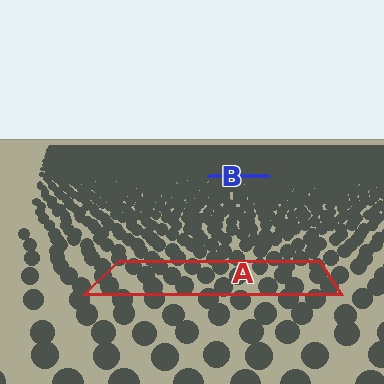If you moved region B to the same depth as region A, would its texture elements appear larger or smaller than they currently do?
They would appear larger. At a closer depth, the same texture elements are projected at a bigger on-screen size.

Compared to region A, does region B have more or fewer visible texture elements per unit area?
Region B has more texture elements per unit area — they are packed more densely because it is farther away.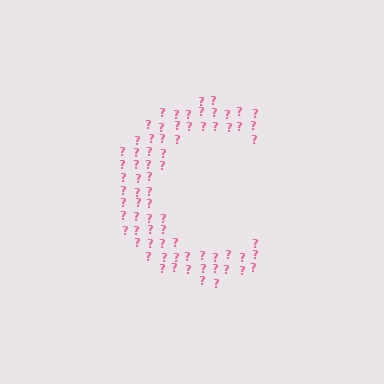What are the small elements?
The small elements are question marks.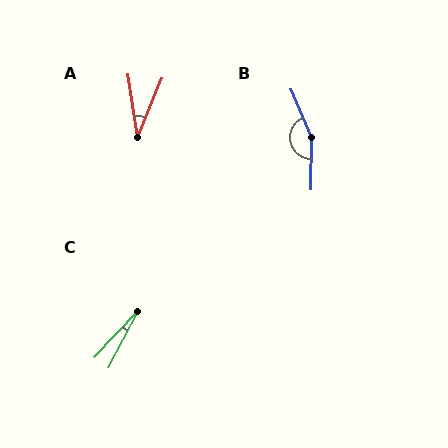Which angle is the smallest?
C, at approximately 16 degrees.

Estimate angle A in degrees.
Approximately 31 degrees.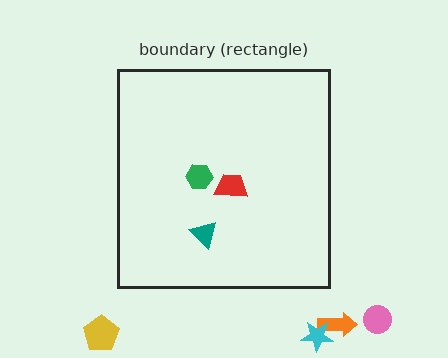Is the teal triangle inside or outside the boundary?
Inside.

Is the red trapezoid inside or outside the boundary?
Inside.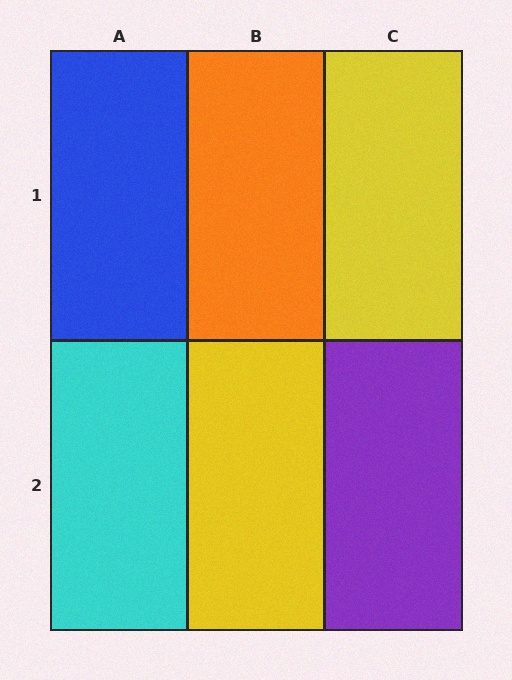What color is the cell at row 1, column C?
Yellow.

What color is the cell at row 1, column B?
Orange.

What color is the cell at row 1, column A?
Blue.